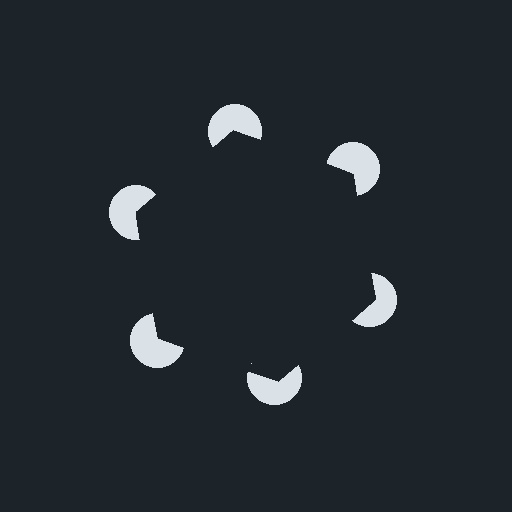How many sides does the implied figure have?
6 sides.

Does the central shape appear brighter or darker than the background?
It typically appears slightly darker than the background, even though no actual brightness change is drawn.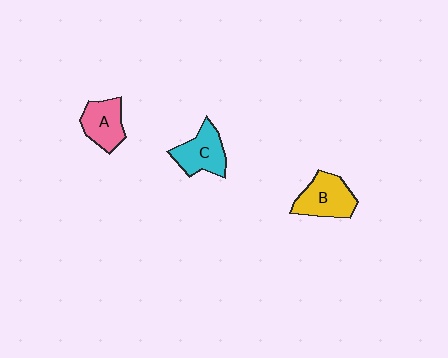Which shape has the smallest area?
Shape A (pink).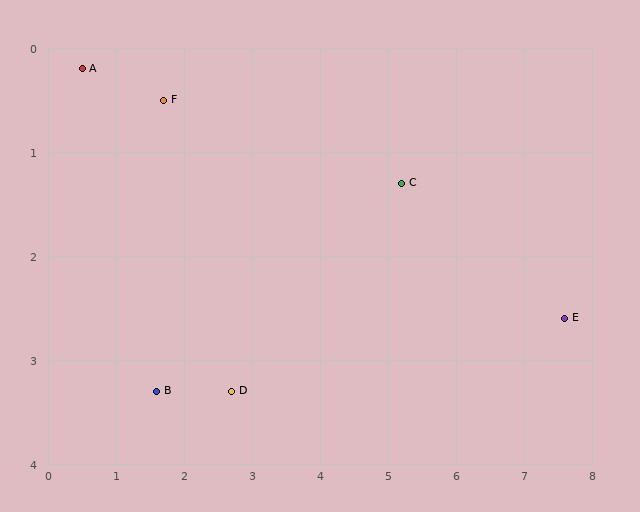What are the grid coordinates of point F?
Point F is at approximately (1.7, 0.5).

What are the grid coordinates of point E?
Point E is at approximately (7.6, 2.6).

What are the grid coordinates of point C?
Point C is at approximately (5.2, 1.3).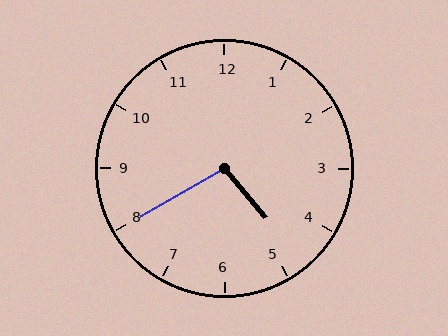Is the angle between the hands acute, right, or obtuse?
It is obtuse.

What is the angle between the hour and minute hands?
Approximately 100 degrees.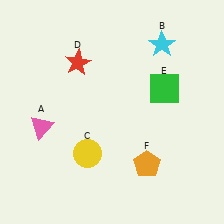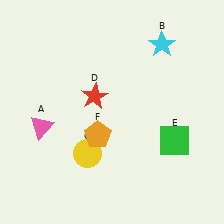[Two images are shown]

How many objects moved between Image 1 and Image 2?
3 objects moved between the two images.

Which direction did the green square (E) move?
The green square (E) moved down.